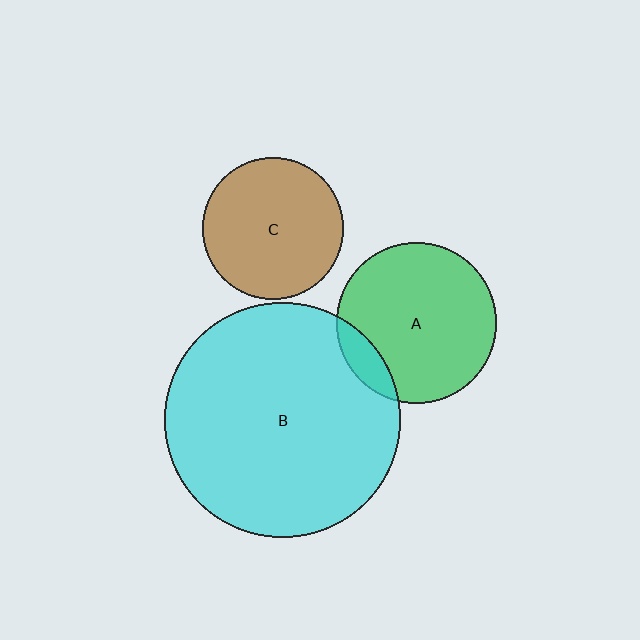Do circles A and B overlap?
Yes.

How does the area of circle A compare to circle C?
Approximately 1.3 times.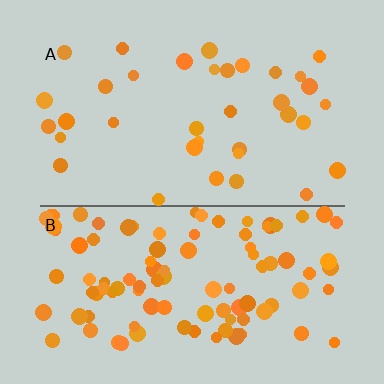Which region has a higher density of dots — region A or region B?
B (the bottom).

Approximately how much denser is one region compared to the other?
Approximately 2.9× — region B over region A.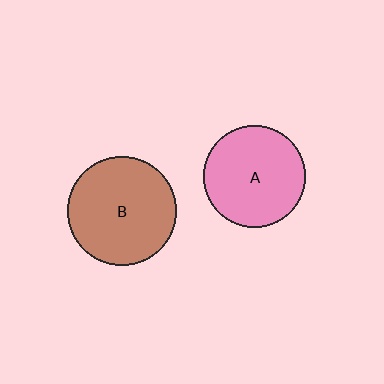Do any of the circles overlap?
No, none of the circles overlap.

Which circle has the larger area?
Circle B (brown).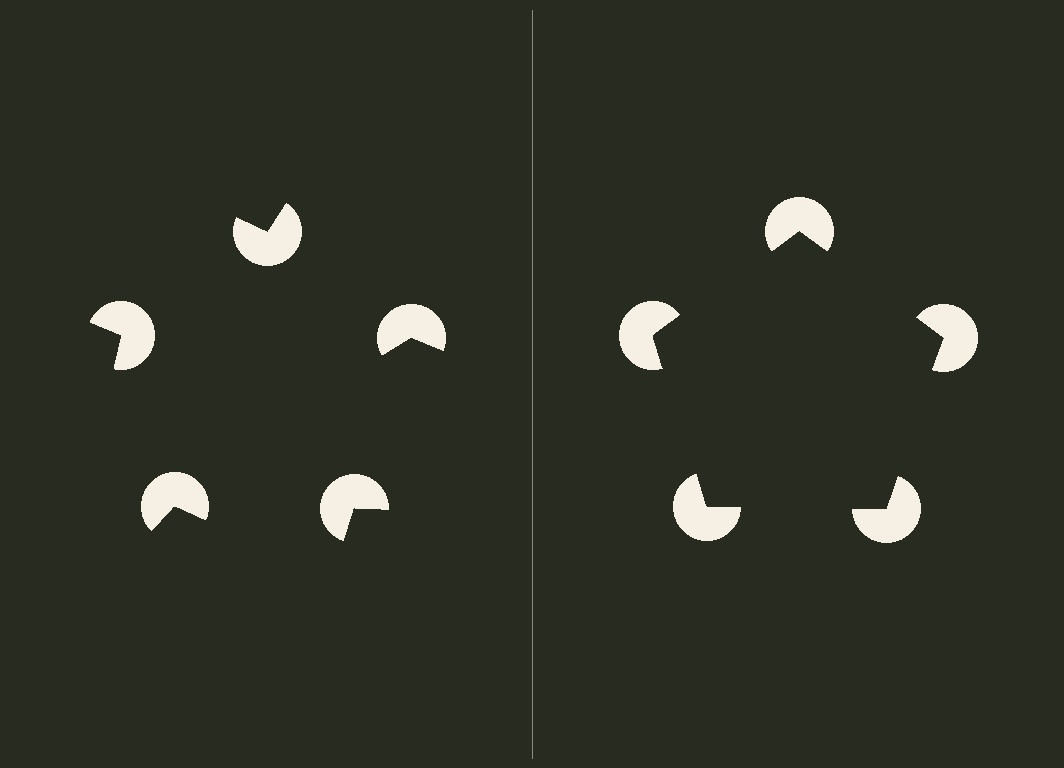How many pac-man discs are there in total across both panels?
10 — 5 on each side.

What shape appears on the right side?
An illusory pentagon.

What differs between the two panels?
The pac-man discs are positioned identically on both sides; only the wedge orientations differ. On the right they align to a pentagon; on the left they are misaligned.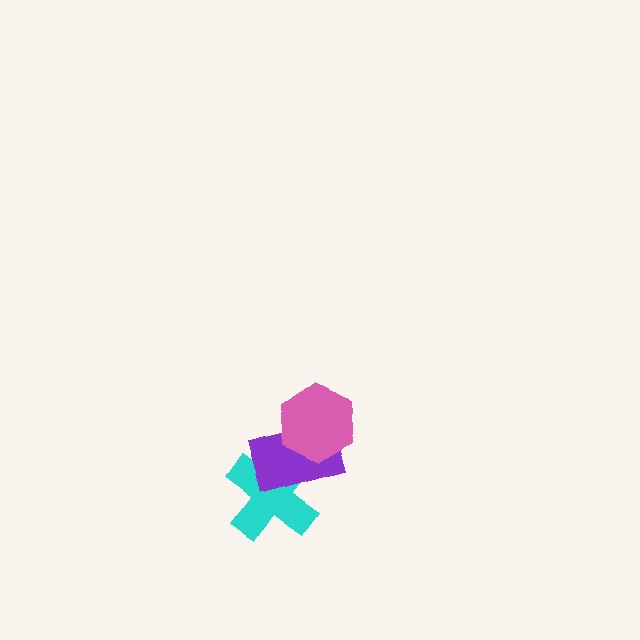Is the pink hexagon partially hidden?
No, no other shape covers it.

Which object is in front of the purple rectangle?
The pink hexagon is in front of the purple rectangle.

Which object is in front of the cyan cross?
The purple rectangle is in front of the cyan cross.